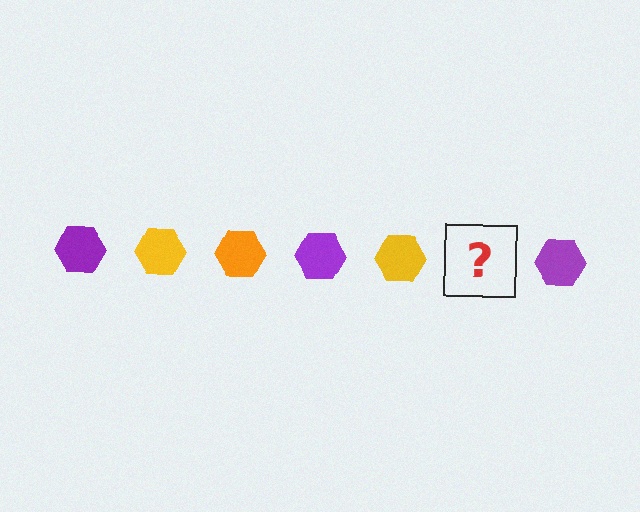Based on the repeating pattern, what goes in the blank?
The blank should be an orange hexagon.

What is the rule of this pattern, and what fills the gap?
The rule is that the pattern cycles through purple, yellow, orange hexagons. The gap should be filled with an orange hexagon.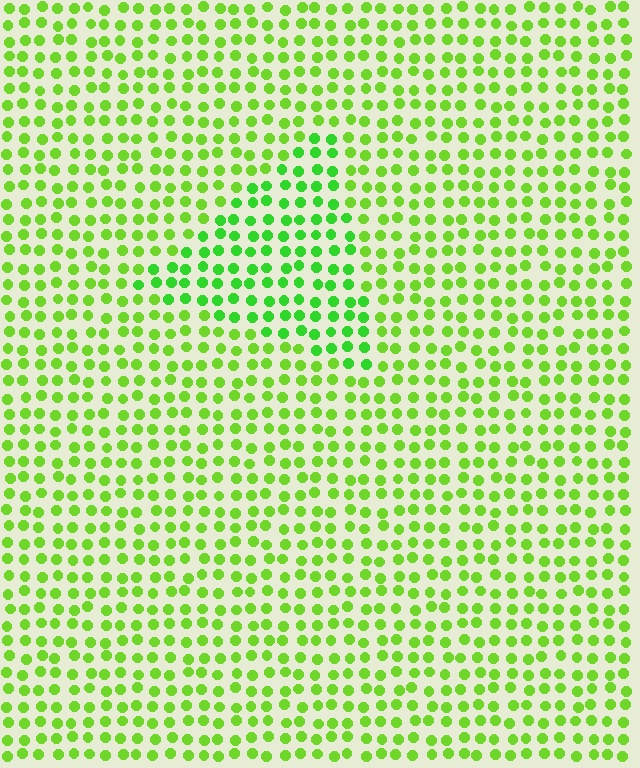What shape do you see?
I see a triangle.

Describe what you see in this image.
The image is filled with small lime elements in a uniform arrangement. A triangle-shaped region is visible where the elements are tinted to a slightly different hue, forming a subtle color boundary.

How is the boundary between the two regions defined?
The boundary is defined purely by a slight shift in hue (about 22 degrees). Spacing, size, and orientation are identical on both sides.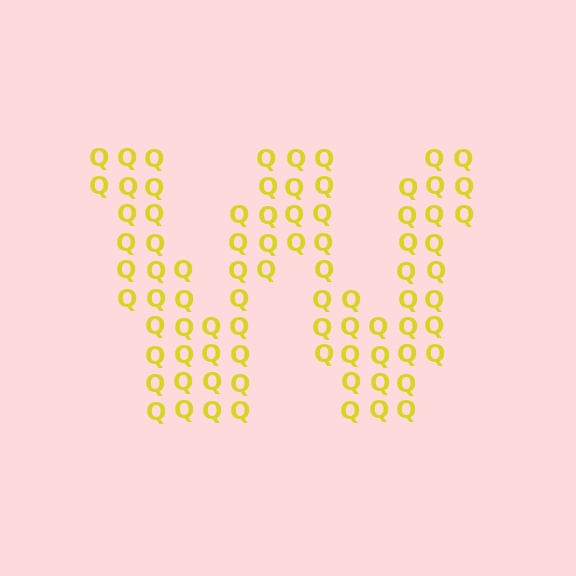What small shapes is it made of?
It is made of small letter Q's.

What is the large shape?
The large shape is the letter W.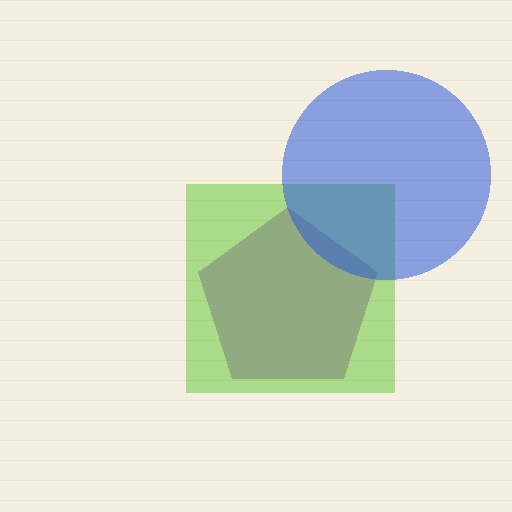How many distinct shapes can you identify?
There are 3 distinct shapes: a purple pentagon, a lime square, a blue circle.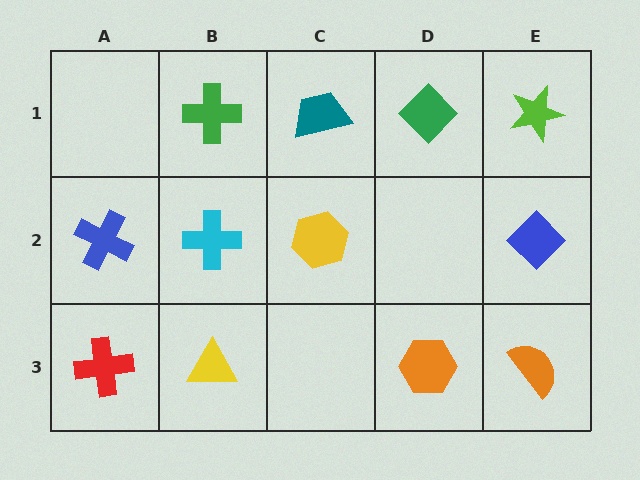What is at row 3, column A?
A red cross.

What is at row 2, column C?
A yellow hexagon.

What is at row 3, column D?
An orange hexagon.